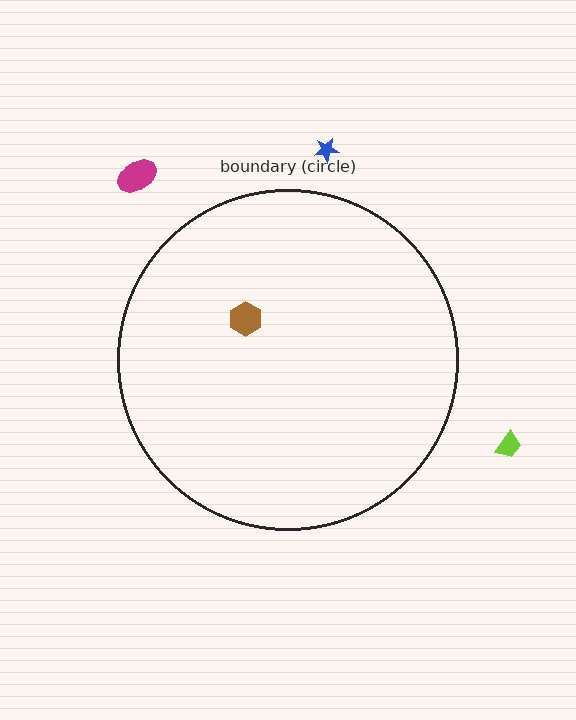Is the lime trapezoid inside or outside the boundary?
Outside.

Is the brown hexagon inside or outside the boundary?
Inside.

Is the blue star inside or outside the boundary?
Outside.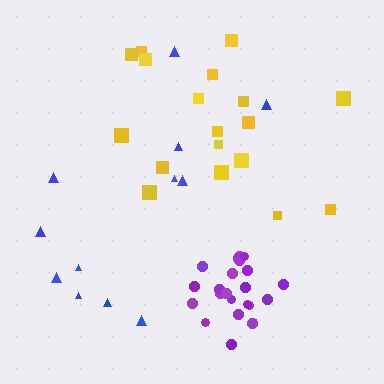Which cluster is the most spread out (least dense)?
Blue.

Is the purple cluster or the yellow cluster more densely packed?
Purple.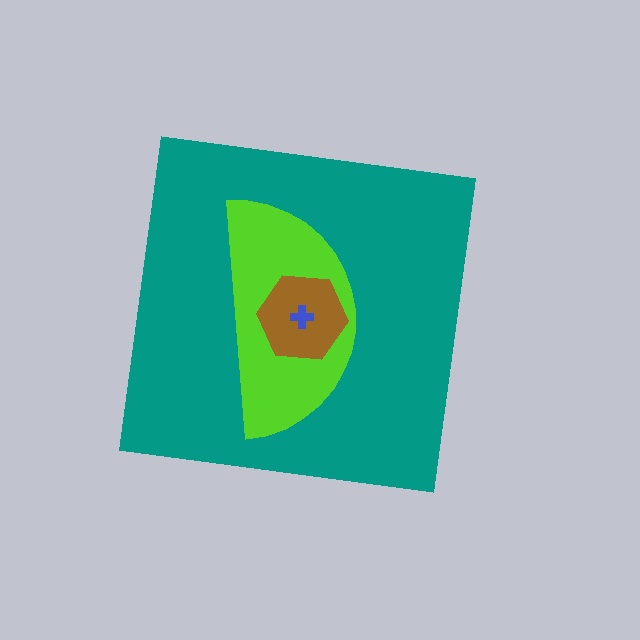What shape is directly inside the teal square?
The lime semicircle.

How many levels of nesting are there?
4.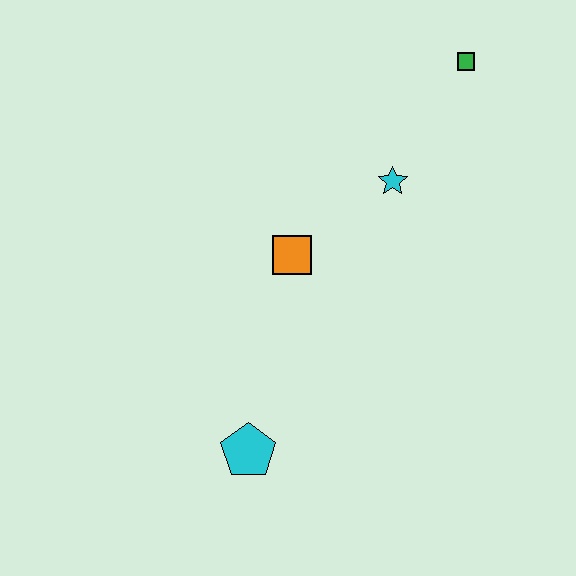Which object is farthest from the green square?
The cyan pentagon is farthest from the green square.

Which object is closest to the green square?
The cyan star is closest to the green square.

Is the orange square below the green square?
Yes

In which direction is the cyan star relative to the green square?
The cyan star is below the green square.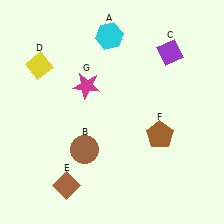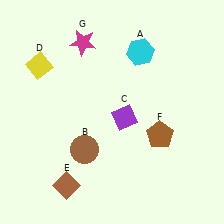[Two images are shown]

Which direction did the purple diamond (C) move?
The purple diamond (C) moved down.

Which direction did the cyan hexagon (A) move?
The cyan hexagon (A) moved right.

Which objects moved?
The objects that moved are: the cyan hexagon (A), the purple diamond (C), the magenta star (G).